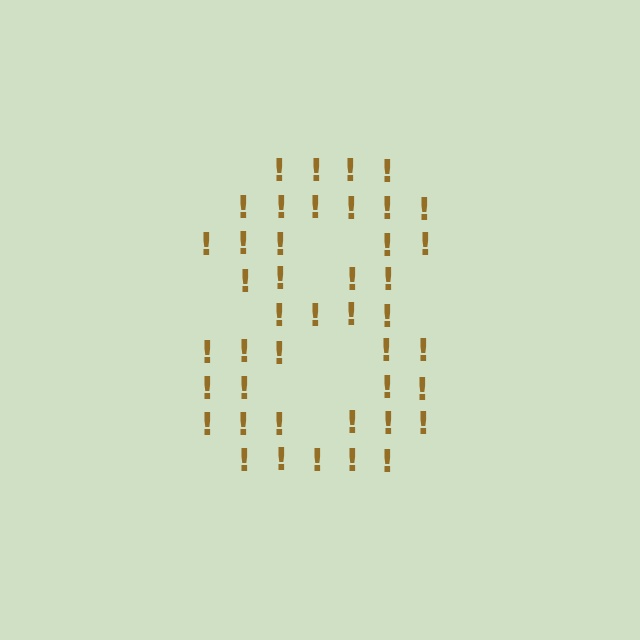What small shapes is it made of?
It is made of small exclamation marks.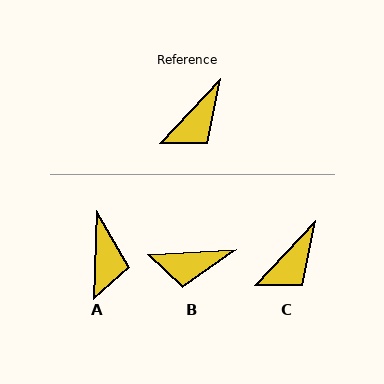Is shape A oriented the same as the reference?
No, it is off by about 41 degrees.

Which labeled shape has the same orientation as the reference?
C.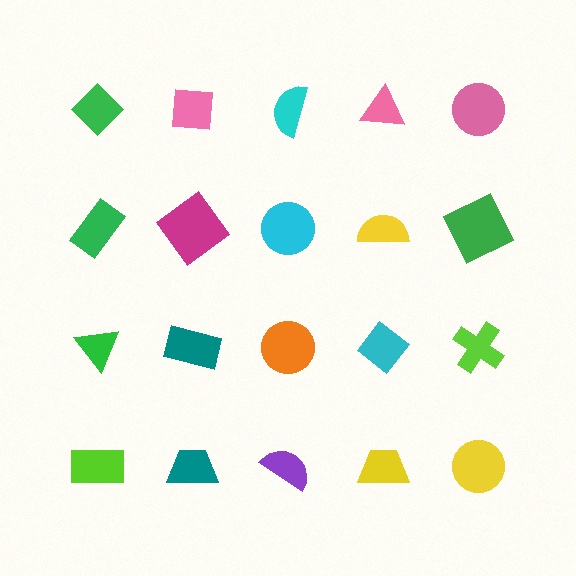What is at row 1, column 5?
A pink circle.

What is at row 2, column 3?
A cyan circle.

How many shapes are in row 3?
5 shapes.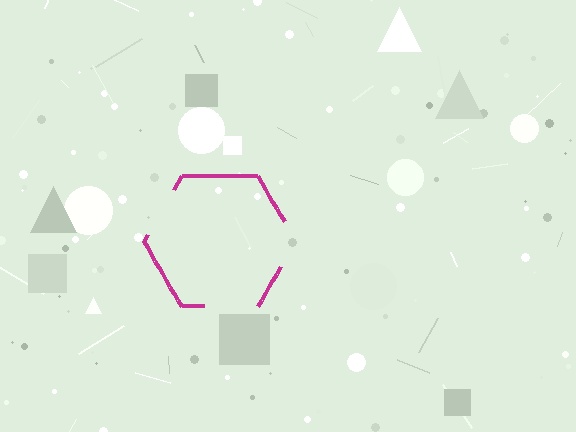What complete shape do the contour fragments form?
The contour fragments form a hexagon.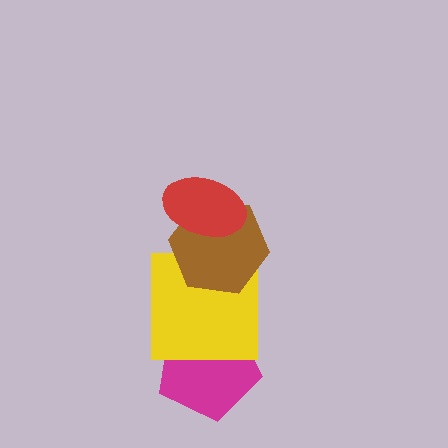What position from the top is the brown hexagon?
The brown hexagon is 2nd from the top.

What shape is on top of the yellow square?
The brown hexagon is on top of the yellow square.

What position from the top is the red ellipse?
The red ellipse is 1st from the top.